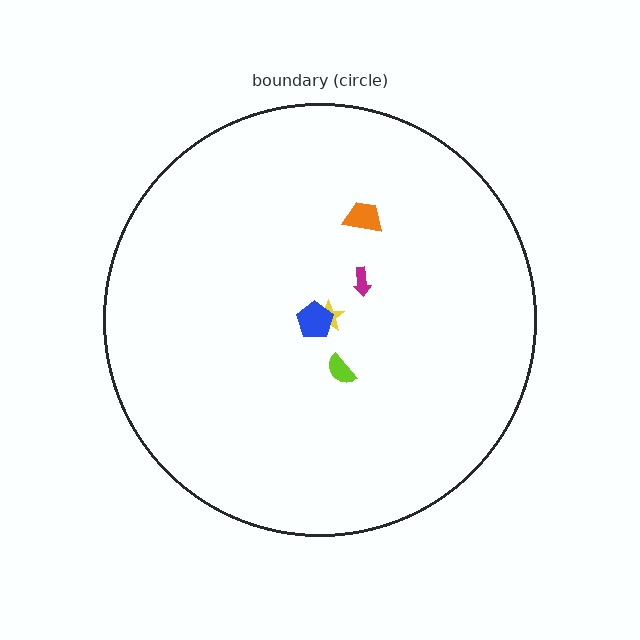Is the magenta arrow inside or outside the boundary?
Inside.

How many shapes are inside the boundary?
5 inside, 0 outside.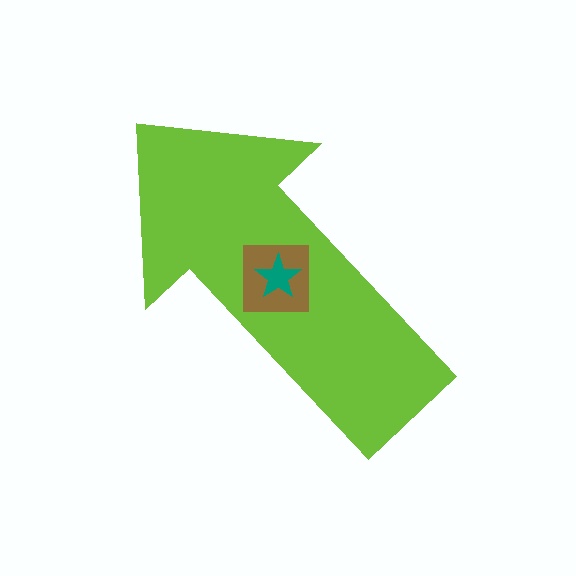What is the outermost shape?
The lime arrow.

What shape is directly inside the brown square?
The teal star.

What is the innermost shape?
The teal star.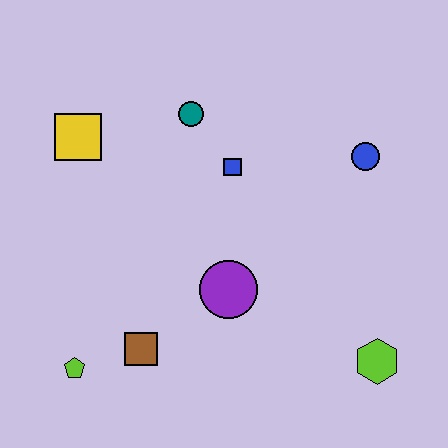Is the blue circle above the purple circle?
Yes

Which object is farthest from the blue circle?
The lime pentagon is farthest from the blue circle.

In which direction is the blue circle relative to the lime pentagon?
The blue circle is to the right of the lime pentagon.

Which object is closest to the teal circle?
The blue square is closest to the teal circle.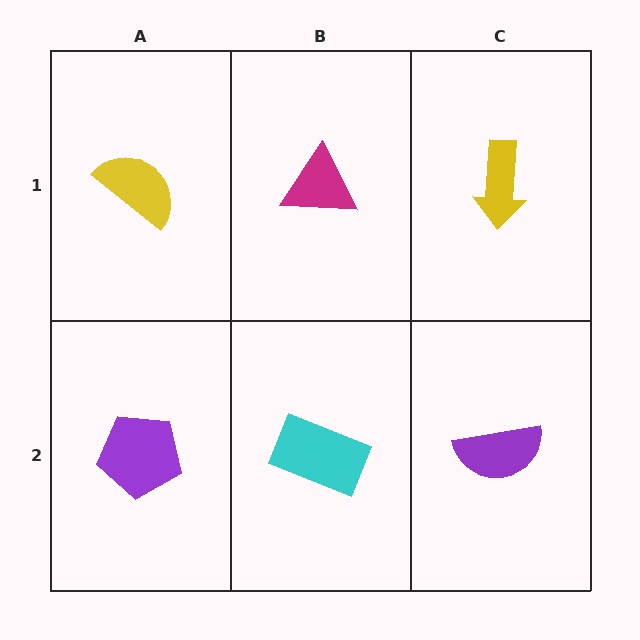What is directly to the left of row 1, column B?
A yellow semicircle.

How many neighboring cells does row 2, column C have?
2.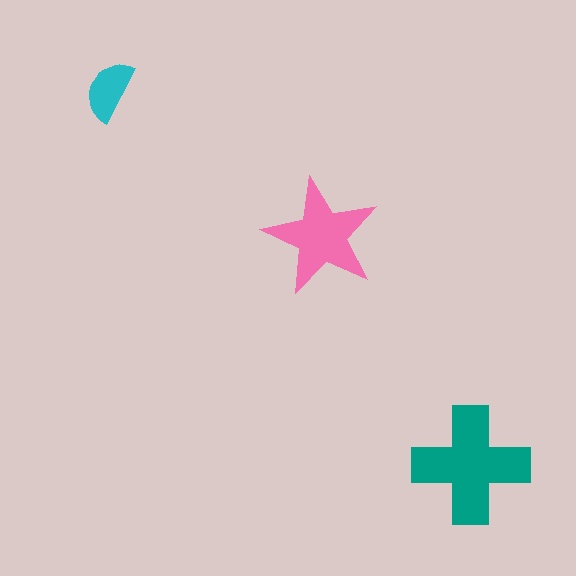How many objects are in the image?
There are 3 objects in the image.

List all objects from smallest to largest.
The cyan semicircle, the pink star, the teal cross.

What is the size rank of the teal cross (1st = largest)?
1st.